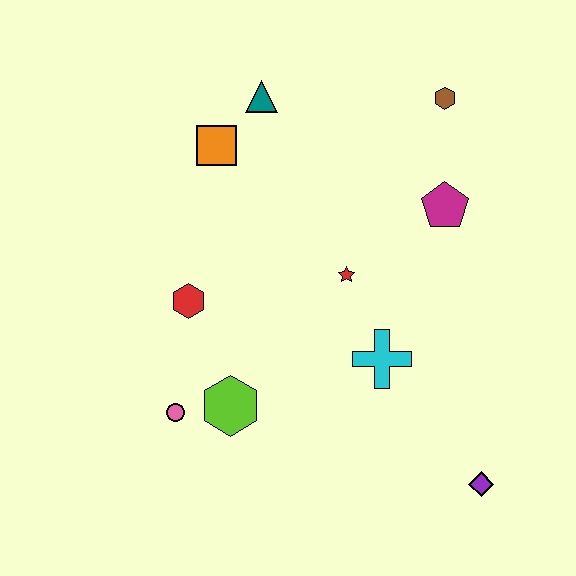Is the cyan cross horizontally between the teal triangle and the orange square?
No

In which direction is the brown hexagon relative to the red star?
The brown hexagon is above the red star.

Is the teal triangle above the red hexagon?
Yes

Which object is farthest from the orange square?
The purple diamond is farthest from the orange square.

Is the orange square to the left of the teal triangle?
Yes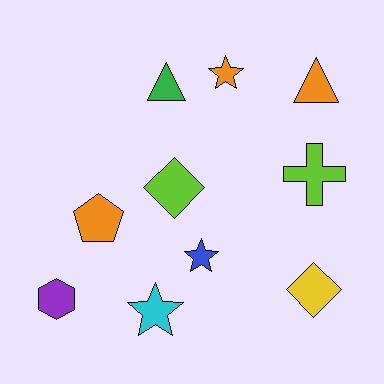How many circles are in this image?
There are no circles.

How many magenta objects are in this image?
There are no magenta objects.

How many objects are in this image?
There are 10 objects.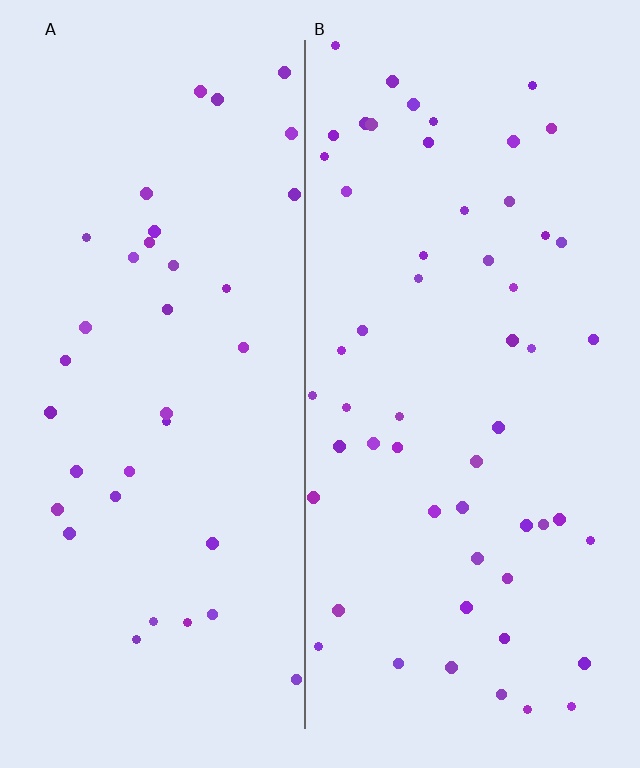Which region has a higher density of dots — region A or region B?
B (the right).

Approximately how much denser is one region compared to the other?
Approximately 1.6× — region B over region A.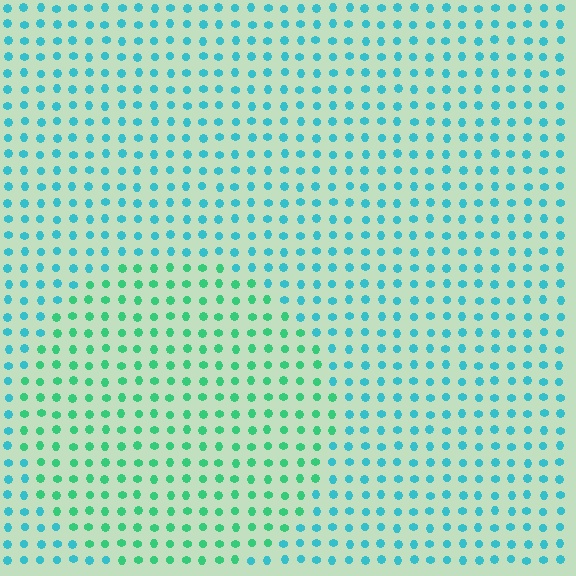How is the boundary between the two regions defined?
The boundary is defined purely by a slight shift in hue (about 37 degrees). Spacing, size, and orientation are identical on both sides.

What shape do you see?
I see a circle.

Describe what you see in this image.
The image is filled with small cyan elements in a uniform arrangement. A circle-shaped region is visible where the elements are tinted to a slightly different hue, forming a subtle color boundary.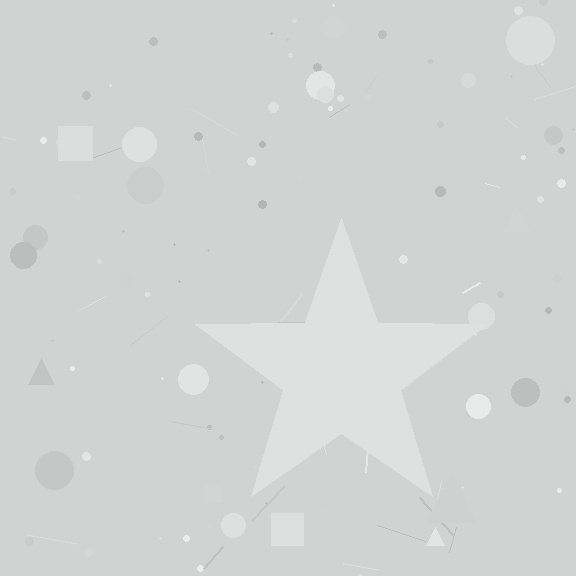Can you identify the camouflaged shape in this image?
The camouflaged shape is a star.